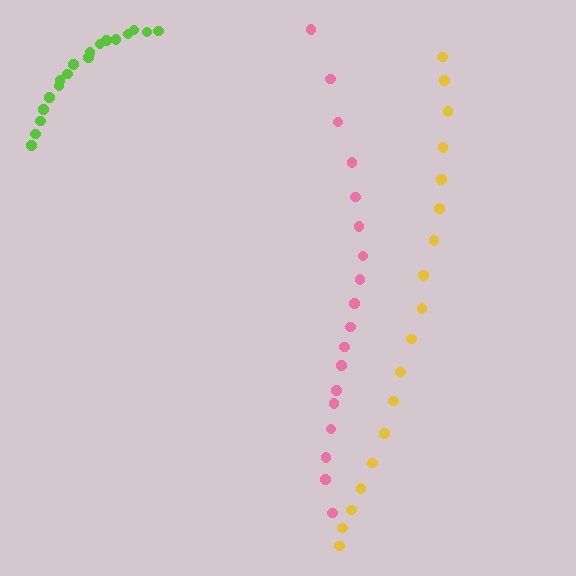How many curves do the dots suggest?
There are 3 distinct paths.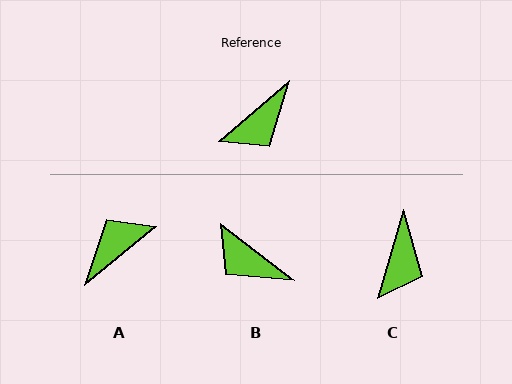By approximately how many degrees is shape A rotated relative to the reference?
Approximately 178 degrees counter-clockwise.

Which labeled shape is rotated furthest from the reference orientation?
A, about 178 degrees away.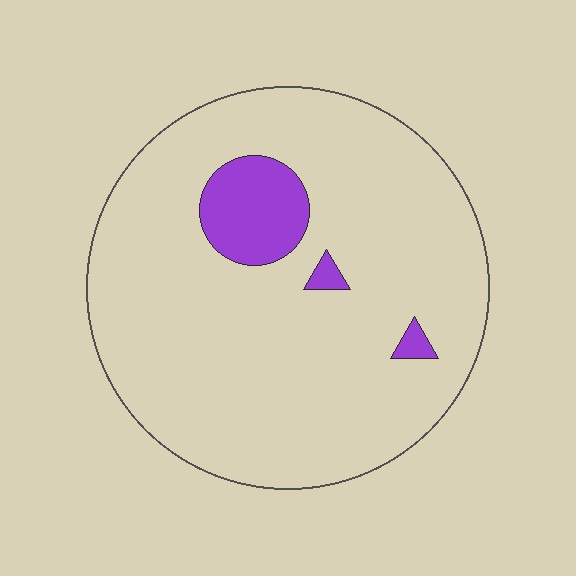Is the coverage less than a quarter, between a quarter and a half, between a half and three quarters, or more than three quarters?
Less than a quarter.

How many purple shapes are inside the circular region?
3.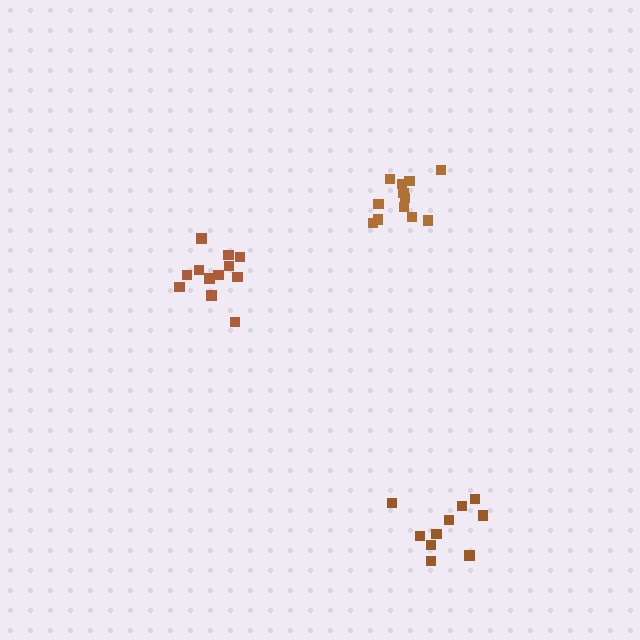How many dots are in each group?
Group 1: 13 dots, Group 2: 12 dots, Group 3: 10 dots (35 total).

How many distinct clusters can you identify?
There are 3 distinct clusters.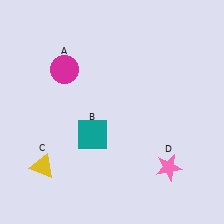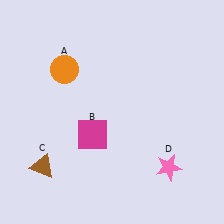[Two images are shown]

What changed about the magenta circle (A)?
In Image 1, A is magenta. In Image 2, it changed to orange.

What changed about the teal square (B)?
In Image 1, B is teal. In Image 2, it changed to magenta.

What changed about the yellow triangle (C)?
In Image 1, C is yellow. In Image 2, it changed to brown.